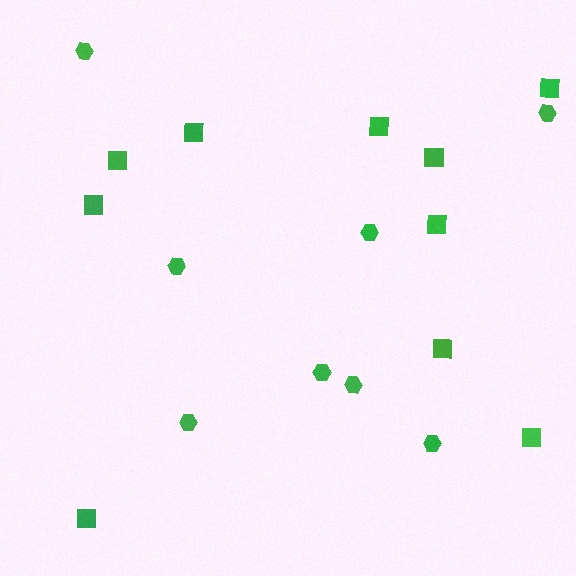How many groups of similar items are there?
There are 2 groups: one group of hexagons (8) and one group of squares (10).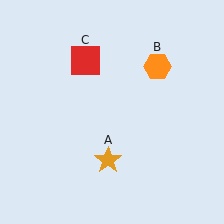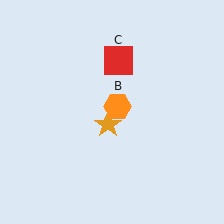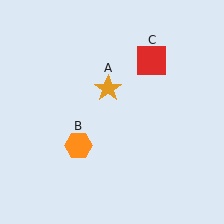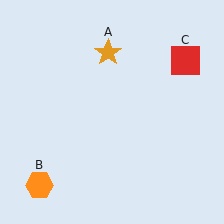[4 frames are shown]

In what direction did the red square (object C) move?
The red square (object C) moved right.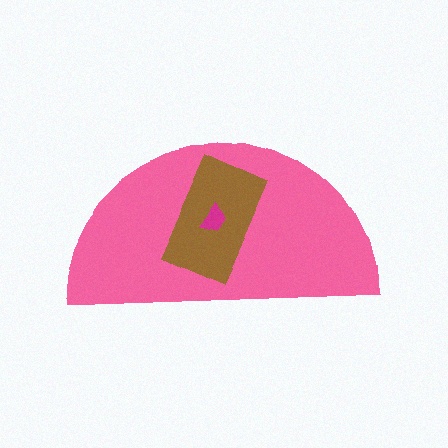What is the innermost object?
The magenta trapezoid.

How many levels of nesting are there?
3.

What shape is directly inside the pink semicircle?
The brown rectangle.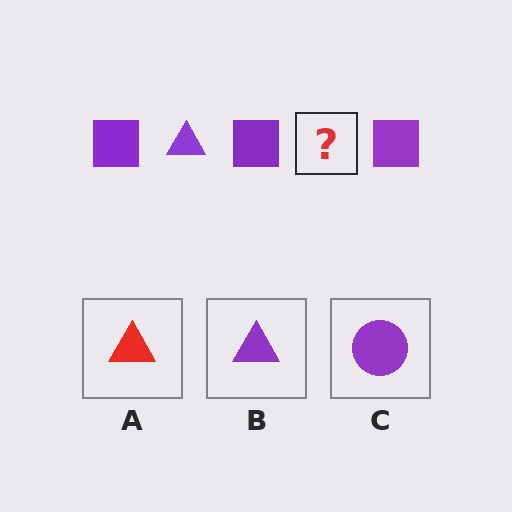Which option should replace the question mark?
Option B.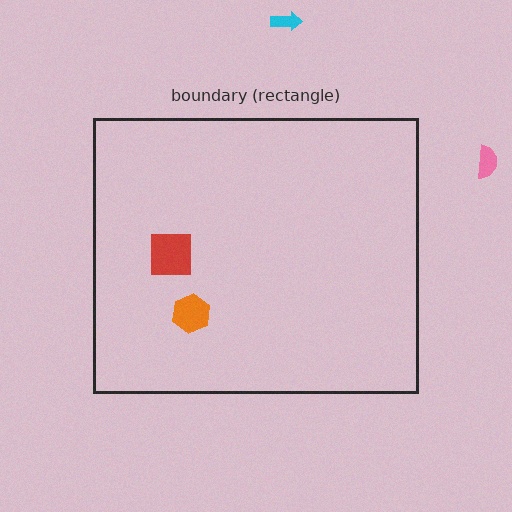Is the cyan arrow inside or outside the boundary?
Outside.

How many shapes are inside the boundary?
2 inside, 2 outside.